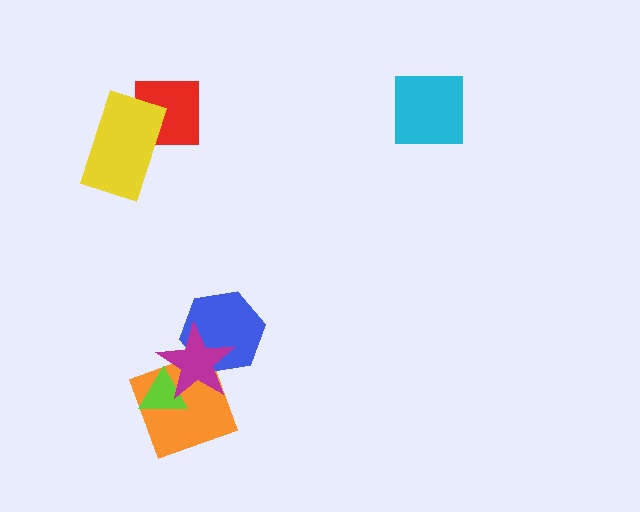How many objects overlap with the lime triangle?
2 objects overlap with the lime triangle.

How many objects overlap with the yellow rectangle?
1 object overlaps with the yellow rectangle.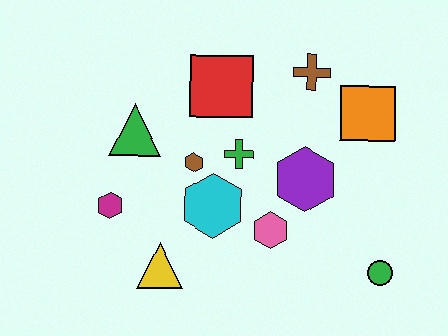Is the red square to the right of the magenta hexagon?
Yes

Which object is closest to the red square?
The green cross is closest to the red square.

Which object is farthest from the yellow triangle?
The orange square is farthest from the yellow triangle.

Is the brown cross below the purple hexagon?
No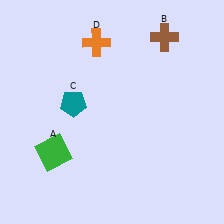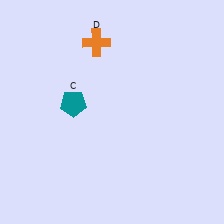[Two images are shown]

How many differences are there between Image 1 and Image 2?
There are 2 differences between the two images.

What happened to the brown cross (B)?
The brown cross (B) was removed in Image 2. It was in the top-right area of Image 1.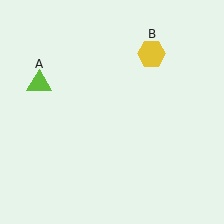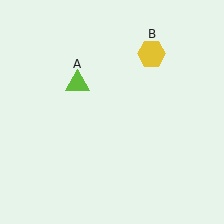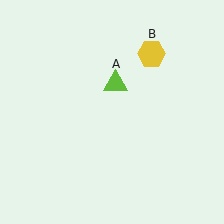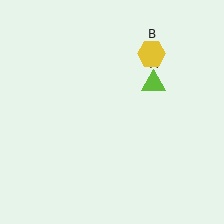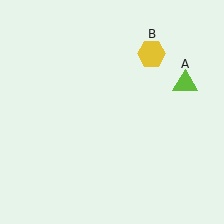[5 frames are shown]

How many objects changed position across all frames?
1 object changed position: lime triangle (object A).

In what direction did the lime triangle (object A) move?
The lime triangle (object A) moved right.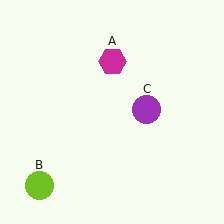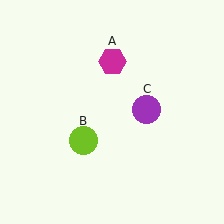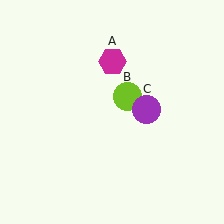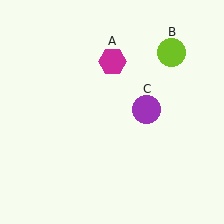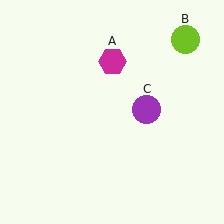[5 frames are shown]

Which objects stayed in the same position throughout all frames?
Magenta hexagon (object A) and purple circle (object C) remained stationary.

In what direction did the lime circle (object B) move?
The lime circle (object B) moved up and to the right.